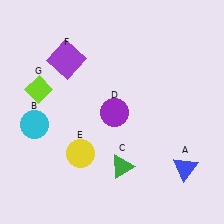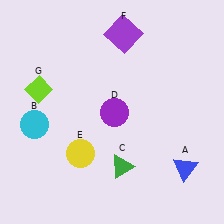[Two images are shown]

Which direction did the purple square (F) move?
The purple square (F) moved right.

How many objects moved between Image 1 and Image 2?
1 object moved between the two images.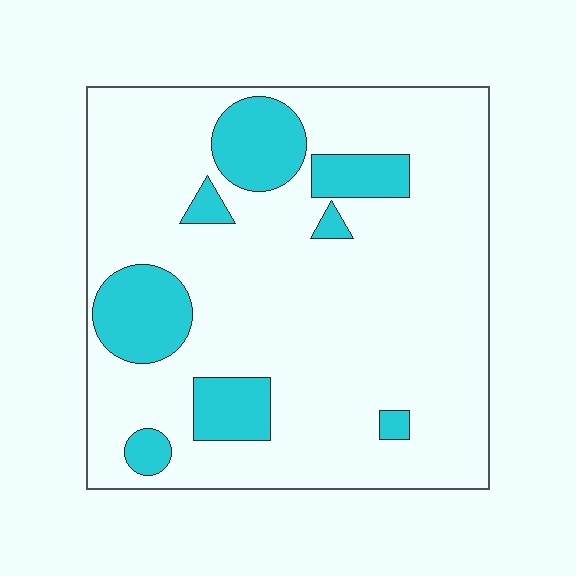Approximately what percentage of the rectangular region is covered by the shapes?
Approximately 20%.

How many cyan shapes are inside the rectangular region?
8.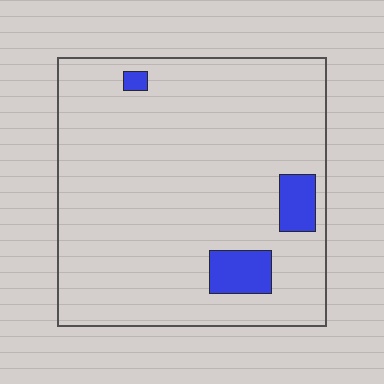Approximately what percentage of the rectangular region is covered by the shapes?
Approximately 5%.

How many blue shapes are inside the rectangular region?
3.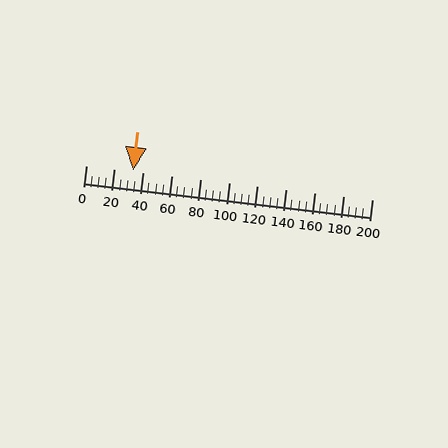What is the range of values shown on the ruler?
The ruler shows values from 0 to 200.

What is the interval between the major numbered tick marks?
The major tick marks are spaced 20 units apart.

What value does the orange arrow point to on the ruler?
The orange arrow points to approximately 33.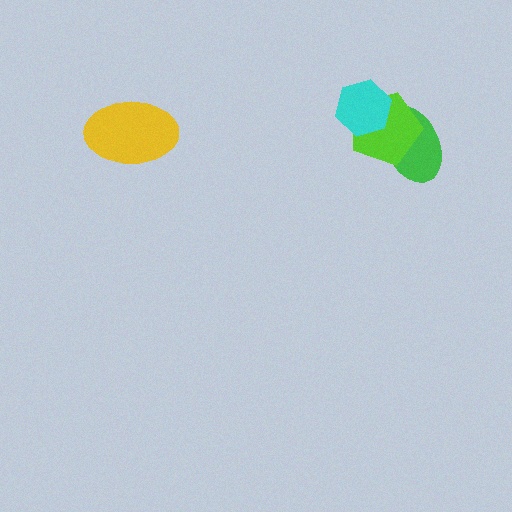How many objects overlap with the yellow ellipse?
0 objects overlap with the yellow ellipse.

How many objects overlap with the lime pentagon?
2 objects overlap with the lime pentagon.